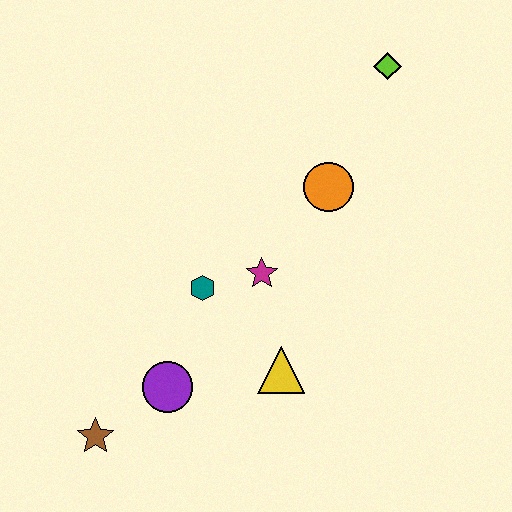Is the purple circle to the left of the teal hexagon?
Yes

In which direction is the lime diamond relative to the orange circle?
The lime diamond is above the orange circle.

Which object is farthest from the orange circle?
The brown star is farthest from the orange circle.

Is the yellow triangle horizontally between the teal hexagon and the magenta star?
No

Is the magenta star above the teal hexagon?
Yes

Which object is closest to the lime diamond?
The orange circle is closest to the lime diamond.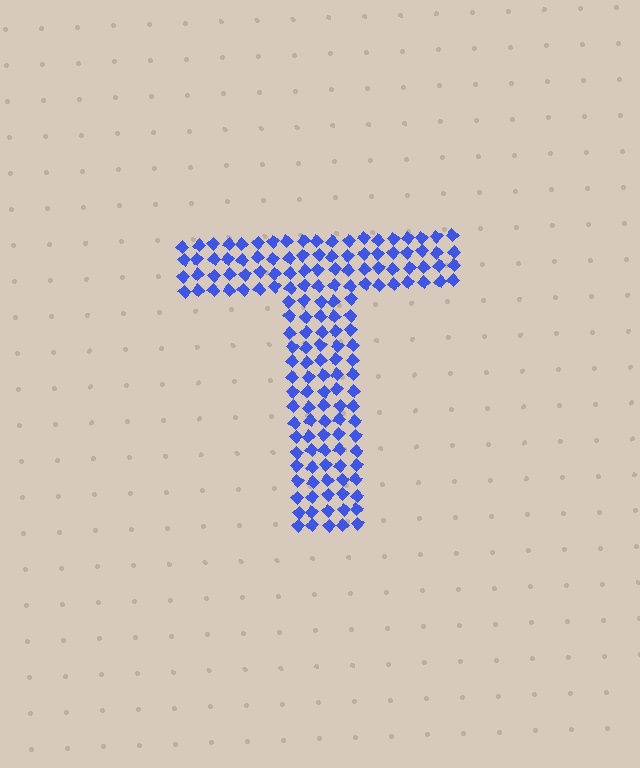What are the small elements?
The small elements are diamonds.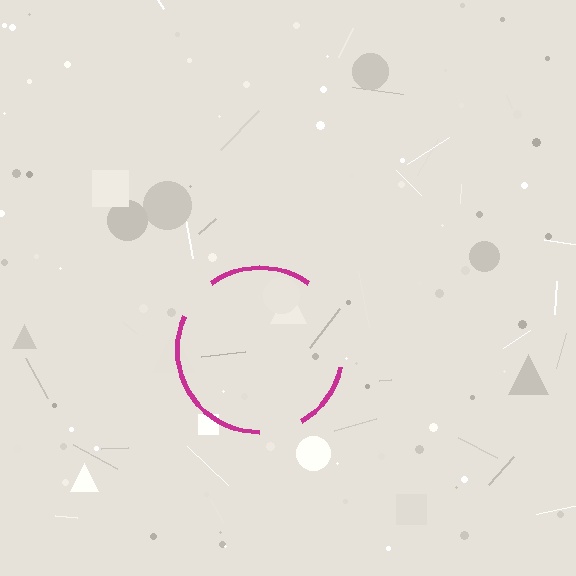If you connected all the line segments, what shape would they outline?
They would outline a circle.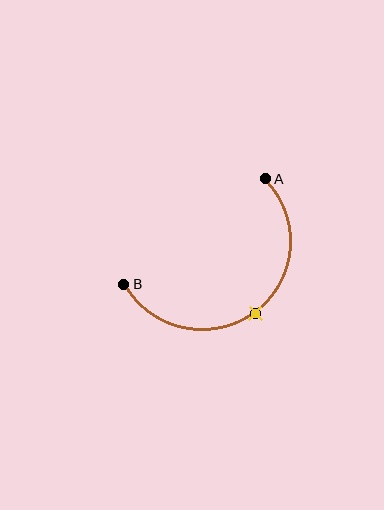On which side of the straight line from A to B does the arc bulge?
The arc bulges below and to the right of the straight line connecting A and B.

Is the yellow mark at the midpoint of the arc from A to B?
Yes. The yellow mark lies on the arc at equal arc-length from both A and B — it is the arc midpoint.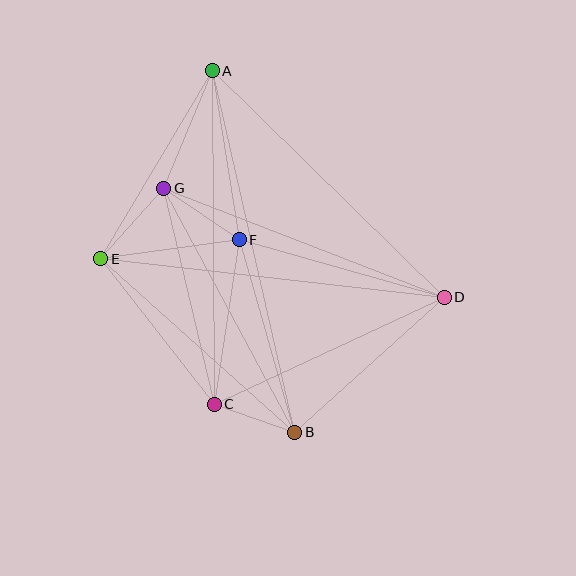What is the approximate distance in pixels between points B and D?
The distance between B and D is approximately 201 pixels.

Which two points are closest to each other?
Points B and C are closest to each other.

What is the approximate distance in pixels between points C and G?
The distance between C and G is approximately 222 pixels.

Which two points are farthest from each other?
Points A and B are farthest from each other.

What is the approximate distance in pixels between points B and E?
The distance between B and E is approximately 260 pixels.